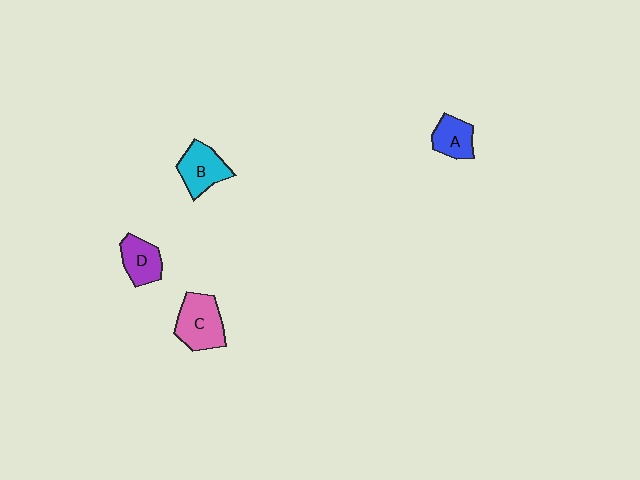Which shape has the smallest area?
Shape A (blue).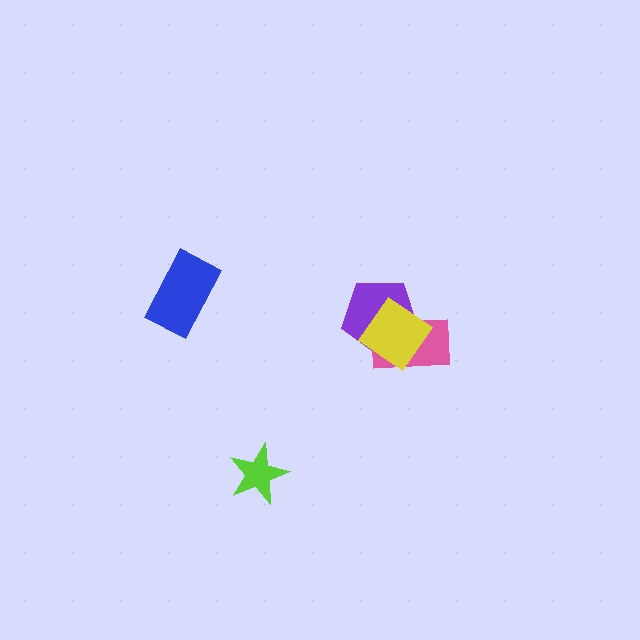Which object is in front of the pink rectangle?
The yellow diamond is in front of the pink rectangle.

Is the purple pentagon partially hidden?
Yes, it is partially covered by another shape.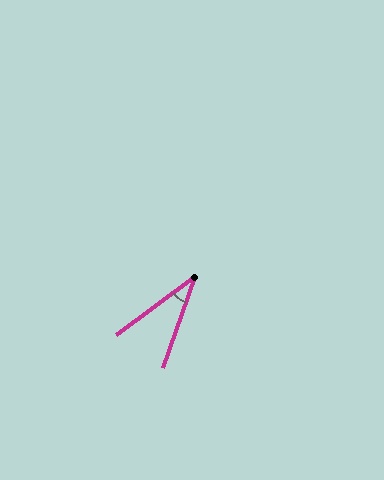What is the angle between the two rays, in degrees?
Approximately 34 degrees.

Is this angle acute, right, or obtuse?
It is acute.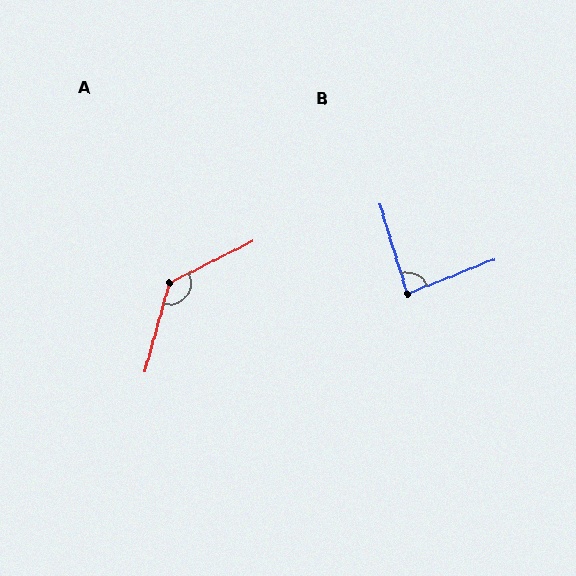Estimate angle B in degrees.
Approximately 86 degrees.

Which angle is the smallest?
B, at approximately 86 degrees.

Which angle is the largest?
A, at approximately 132 degrees.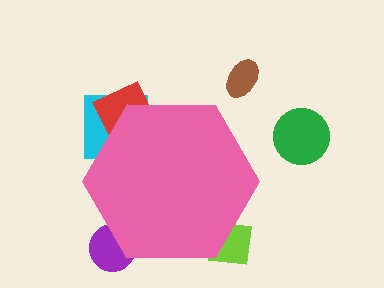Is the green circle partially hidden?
No, the green circle is fully visible.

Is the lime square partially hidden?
Yes, the lime square is partially hidden behind the pink hexagon.